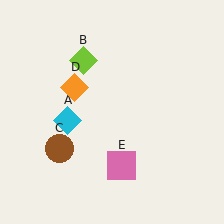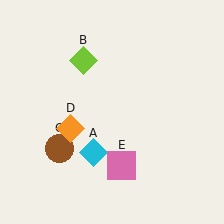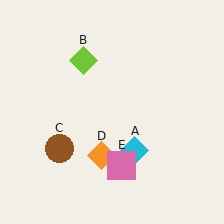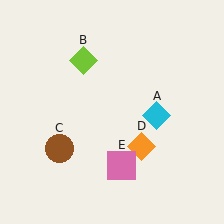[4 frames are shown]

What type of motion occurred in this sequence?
The cyan diamond (object A), orange diamond (object D) rotated counterclockwise around the center of the scene.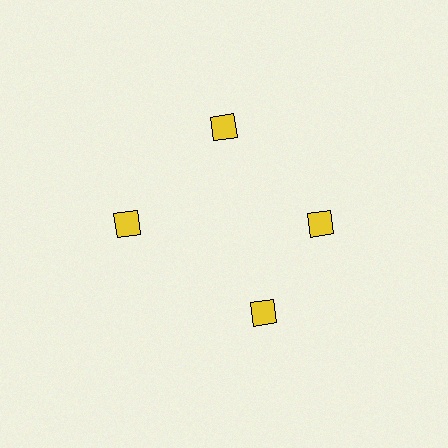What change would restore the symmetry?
The symmetry would be restored by rotating it back into even spacing with its neighbors so that all 4 squares sit at equal angles and equal distance from the center.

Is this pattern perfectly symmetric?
No. The 4 yellow squares are arranged in a ring, but one element near the 6 o'clock position is rotated out of alignment along the ring, breaking the 4-fold rotational symmetry.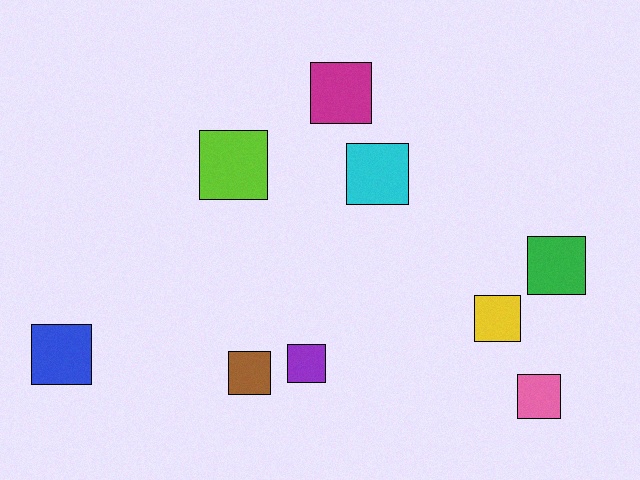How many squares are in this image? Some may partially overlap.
There are 9 squares.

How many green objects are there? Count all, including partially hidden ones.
There is 1 green object.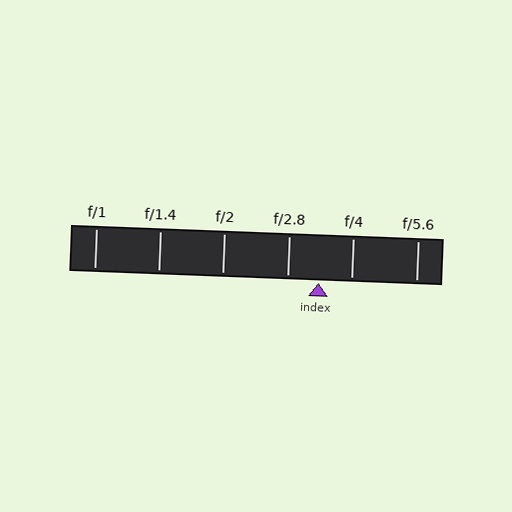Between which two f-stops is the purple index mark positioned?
The index mark is between f/2.8 and f/4.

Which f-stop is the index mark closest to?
The index mark is closest to f/2.8.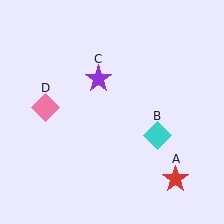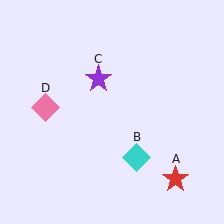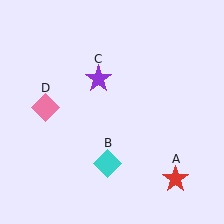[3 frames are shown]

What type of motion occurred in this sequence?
The cyan diamond (object B) rotated clockwise around the center of the scene.